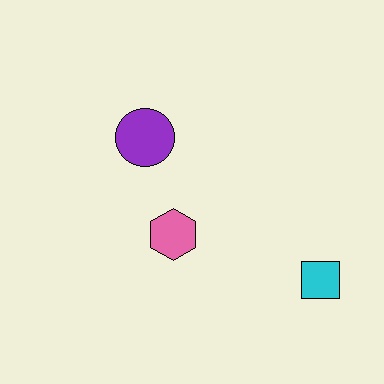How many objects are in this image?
There are 3 objects.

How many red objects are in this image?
There are no red objects.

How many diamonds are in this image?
There are no diamonds.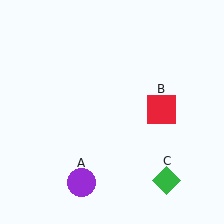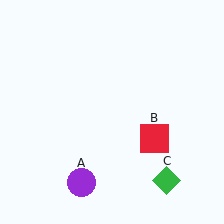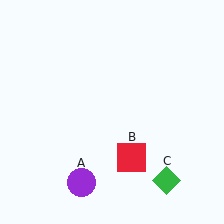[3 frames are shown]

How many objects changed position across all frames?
1 object changed position: red square (object B).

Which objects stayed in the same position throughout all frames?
Purple circle (object A) and green diamond (object C) remained stationary.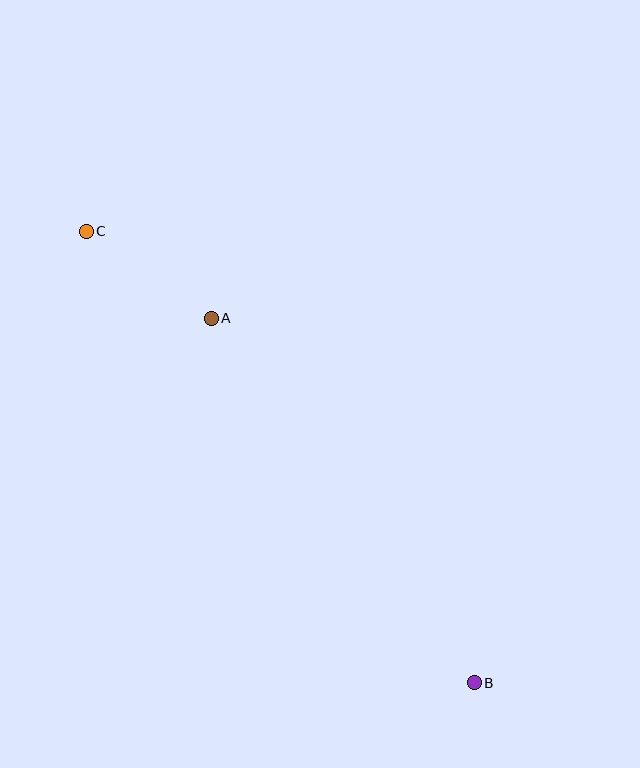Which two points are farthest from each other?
Points B and C are farthest from each other.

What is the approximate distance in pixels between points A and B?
The distance between A and B is approximately 449 pixels.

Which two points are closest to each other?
Points A and C are closest to each other.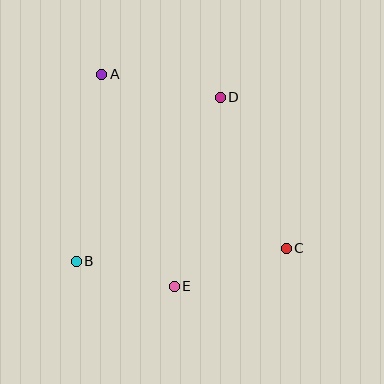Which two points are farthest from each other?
Points A and C are farthest from each other.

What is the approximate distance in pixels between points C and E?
The distance between C and E is approximately 118 pixels.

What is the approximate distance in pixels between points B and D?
The distance between B and D is approximately 218 pixels.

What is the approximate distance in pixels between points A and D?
The distance between A and D is approximately 121 pixels.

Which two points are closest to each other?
Points B and E are closest to each other.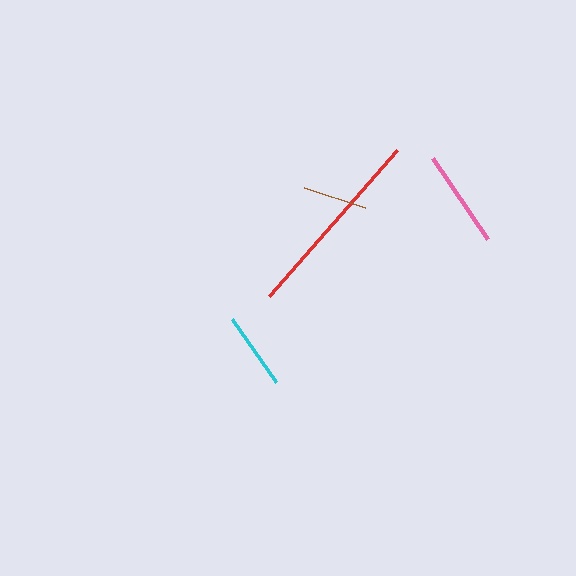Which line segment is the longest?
The red line is the longest at approximately 194 pixels.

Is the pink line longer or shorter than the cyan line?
The pink line is longer than the cyan line.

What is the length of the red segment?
The red segment is approximately 194 pixels long.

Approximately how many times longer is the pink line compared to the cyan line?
The pink line is approximately 1.3 times the length of the cyan line.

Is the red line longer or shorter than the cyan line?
The red line is longer than the cyan line.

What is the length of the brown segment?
The brown segment is approximately 65 pixels long.